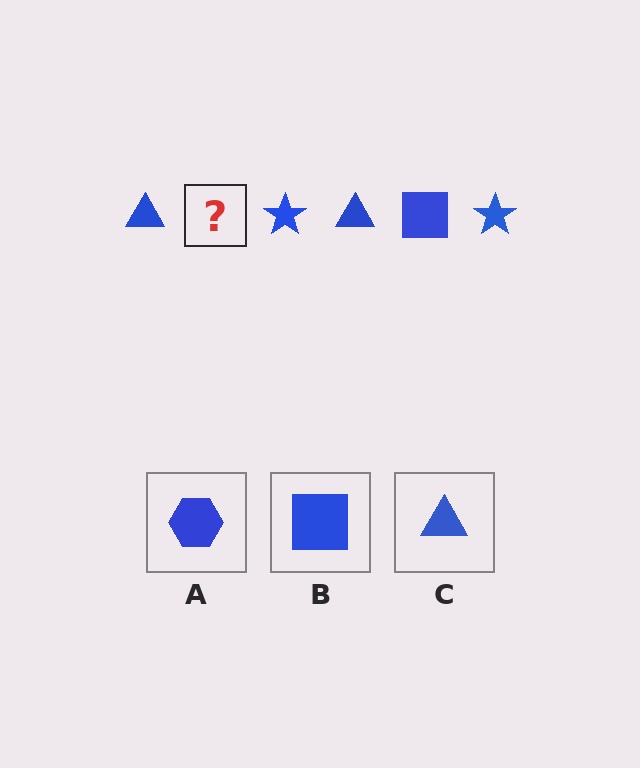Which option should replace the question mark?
Option B.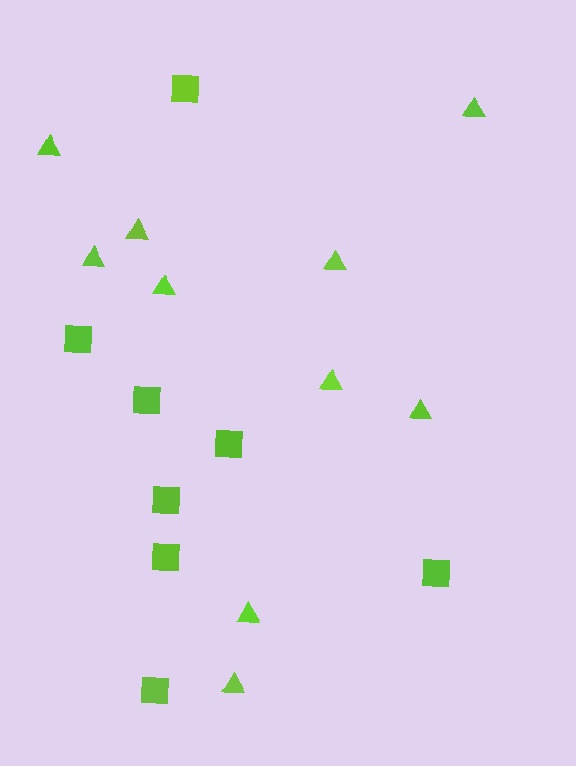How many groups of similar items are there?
There are 2 groups: one group of triangles (10) and one group of squares (8).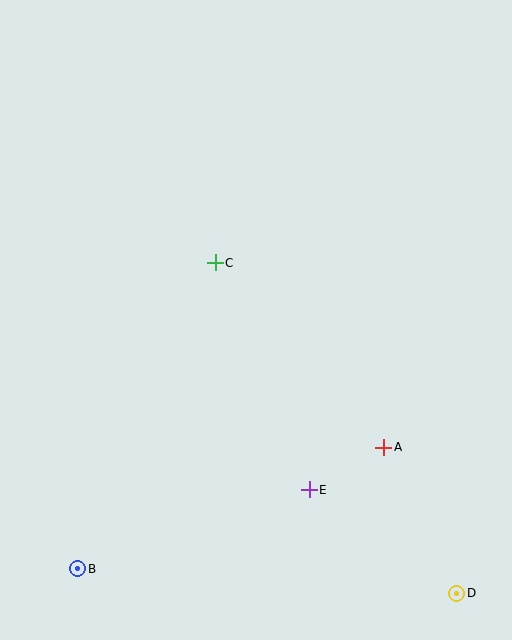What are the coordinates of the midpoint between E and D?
The midpoint between E and D is at (383, 541).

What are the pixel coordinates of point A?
Point A is at (384, 447).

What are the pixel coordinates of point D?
Point D is at (457, 593).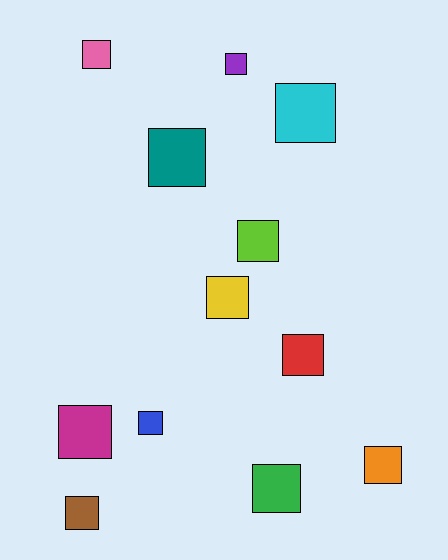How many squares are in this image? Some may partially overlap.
There are 12 squares.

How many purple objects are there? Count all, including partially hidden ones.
There is 1 purple object.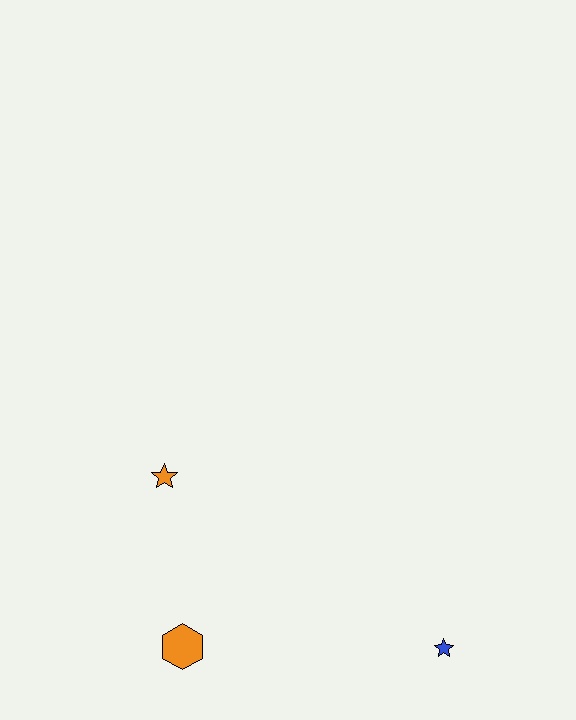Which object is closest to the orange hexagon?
The orange star is closest to the orange hexagon.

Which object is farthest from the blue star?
The orange star is farthest from the blue star.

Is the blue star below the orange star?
Yes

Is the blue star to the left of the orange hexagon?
No